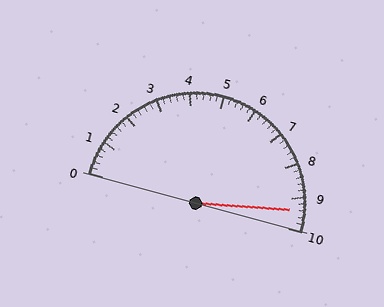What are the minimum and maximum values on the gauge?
The gauge ranges from 0 to 10.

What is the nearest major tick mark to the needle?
The nearest major tick mark is 9.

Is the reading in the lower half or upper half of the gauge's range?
The reading is in the upper half of the range (0 to 10).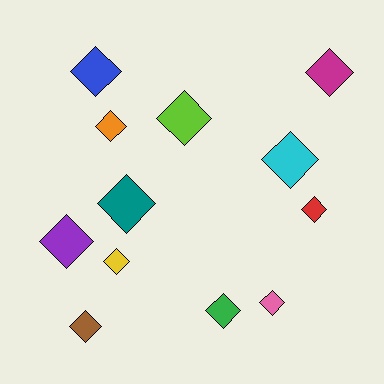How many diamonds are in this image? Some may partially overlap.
There are 12 diamonds.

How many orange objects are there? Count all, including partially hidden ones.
There is 1 orange object.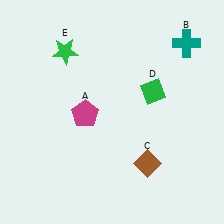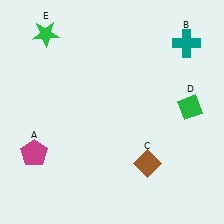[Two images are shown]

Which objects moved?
The objects that moved are: the magenta pentagon (A), the green diamond (D), the green star (E).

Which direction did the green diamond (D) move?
The green diamond (D) moved right.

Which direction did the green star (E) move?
The green star (E) moved left.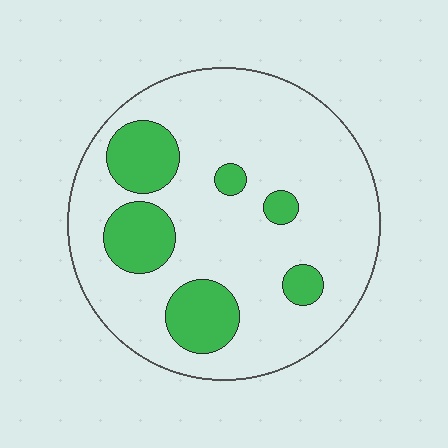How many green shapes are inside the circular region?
6.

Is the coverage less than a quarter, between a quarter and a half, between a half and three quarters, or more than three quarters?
Less than a quarter.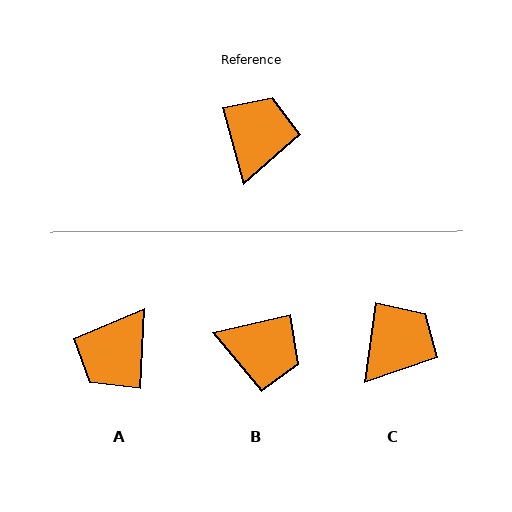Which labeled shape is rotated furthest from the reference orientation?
A, about 162 degrees away.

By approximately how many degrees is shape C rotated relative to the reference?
Approximately 23 degrees clockwise.